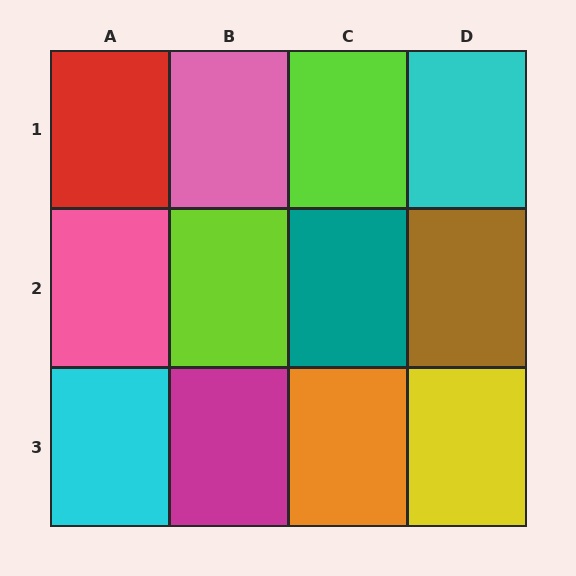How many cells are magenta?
1 cell is magenta.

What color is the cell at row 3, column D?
Yellow.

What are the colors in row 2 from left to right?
Pink, lime, teal, brown.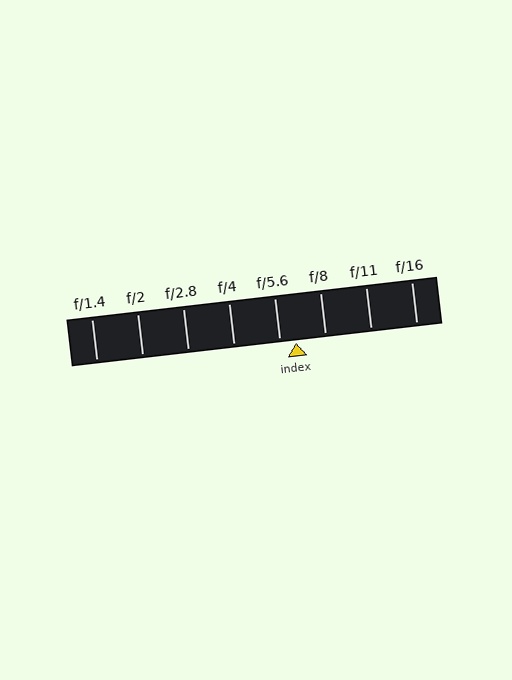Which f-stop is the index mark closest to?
The index mark is closest to f/5.6.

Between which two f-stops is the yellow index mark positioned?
The index mark is between f/5.6 and f/8.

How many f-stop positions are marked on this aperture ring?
There are 8 f-stop positions marked.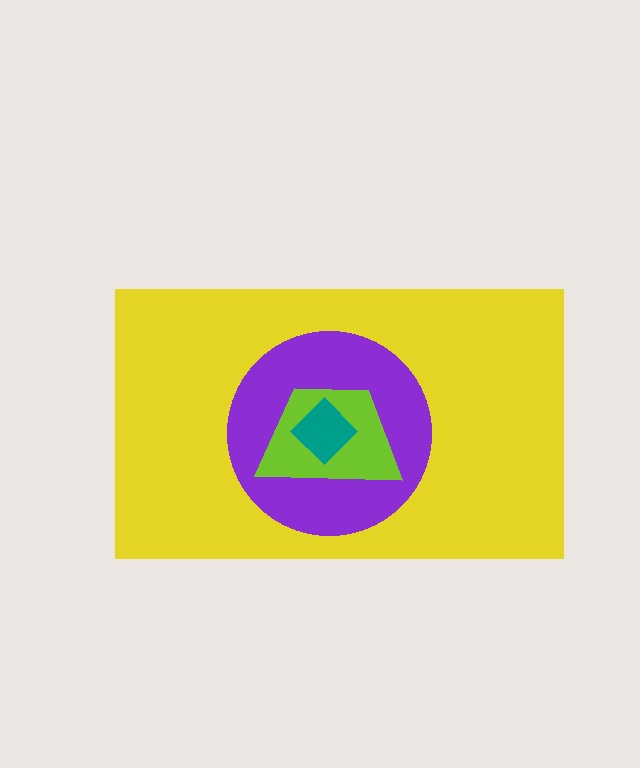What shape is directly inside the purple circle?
The lime trapezoid.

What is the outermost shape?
The yellow rectangle.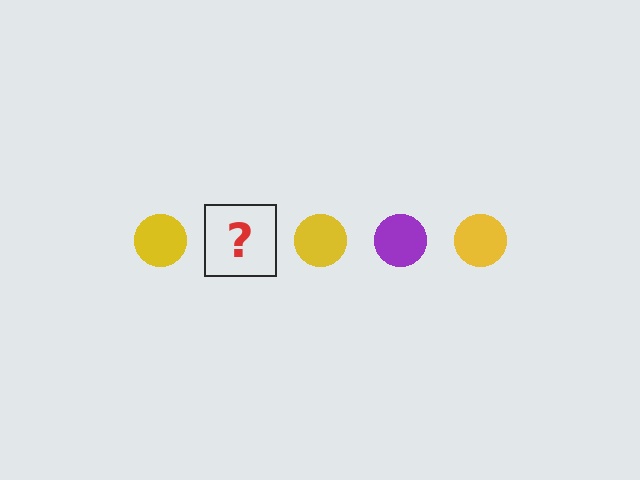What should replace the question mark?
The question mark should be replaced with a purple circle.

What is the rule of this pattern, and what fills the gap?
The rule is that the pattern cycles through yellow, purple circles. The gap should be filled with a purple circle.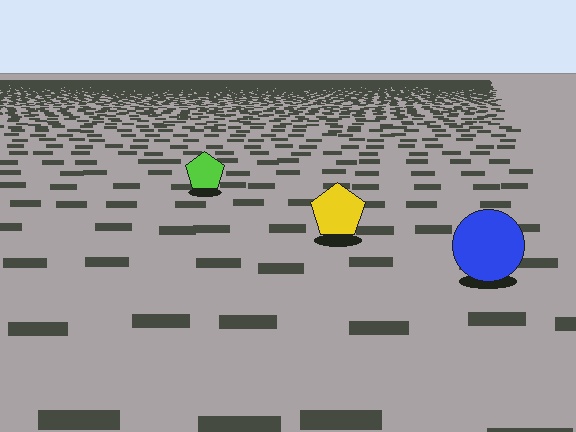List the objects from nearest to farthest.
From nearest to farthest: the blue circle, the yellow pentagon, the lime pentagon.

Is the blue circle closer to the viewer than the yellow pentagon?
Yes. The blue circle is closer — you can tell from the texture gradient: the ground texture is coarser near it.